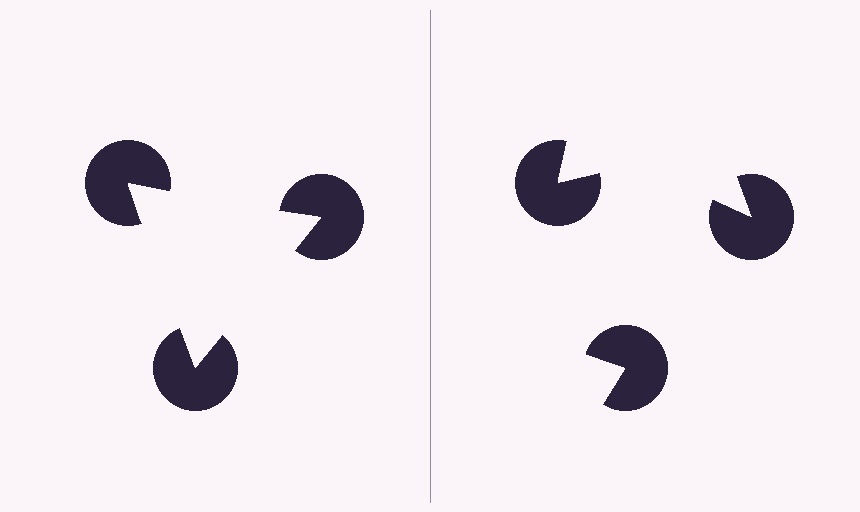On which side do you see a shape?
An illusory triangle appears on the left side. On the right side the wedge cuts are rotated, so no coherent shape forms.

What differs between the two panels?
The pac-man discs are positioned identically on both sides; only the wedge orientations differ. On the left they align to a triangle; on the right they are misaligned.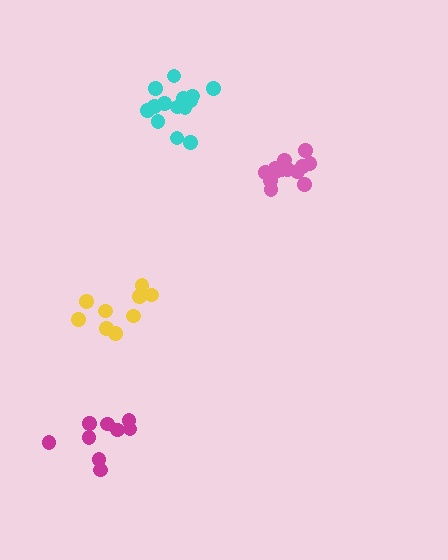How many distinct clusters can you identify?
There are 4 distinct clusters.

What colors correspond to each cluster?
The clusters are colored: yellow, cyan, pink, magenta.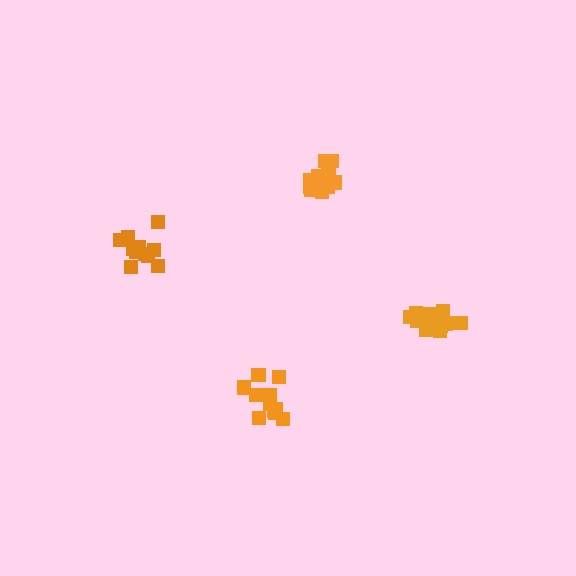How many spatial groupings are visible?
There are 4 spatial groupings.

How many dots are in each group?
Group 1: 14 dots, Group 2: 13 dots, Group 3: 11 dots, Group 4: 11 dots (49 total).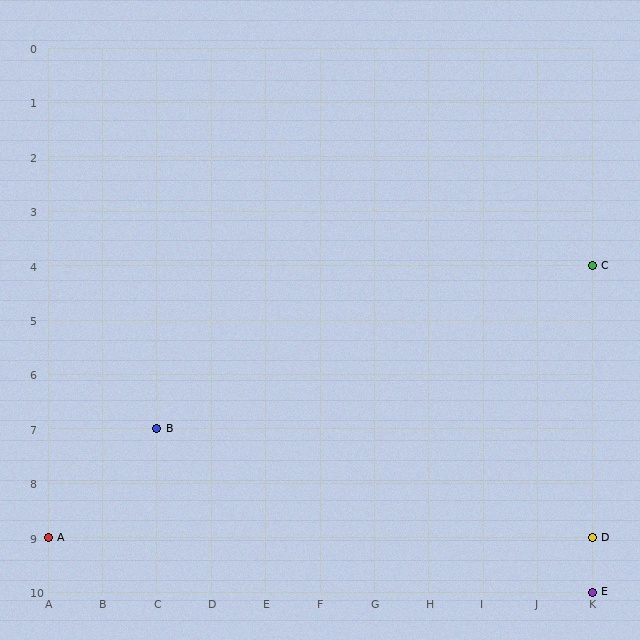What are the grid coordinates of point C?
Point C is at grid coordinates (K, 4).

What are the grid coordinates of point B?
Point B is at grid coordinates (C, 7).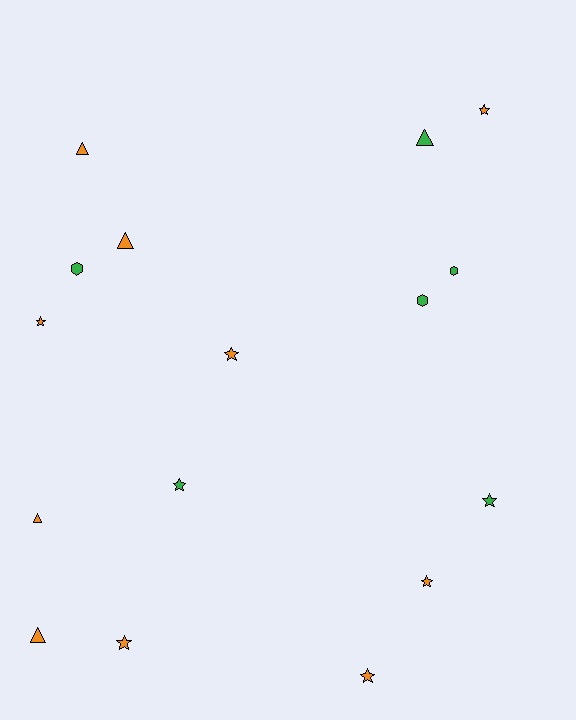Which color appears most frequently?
Orange, with 10 objects.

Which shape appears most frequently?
Star, with 8 objects.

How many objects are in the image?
There are 16 objects.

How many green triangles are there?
There is 1 green triangle.